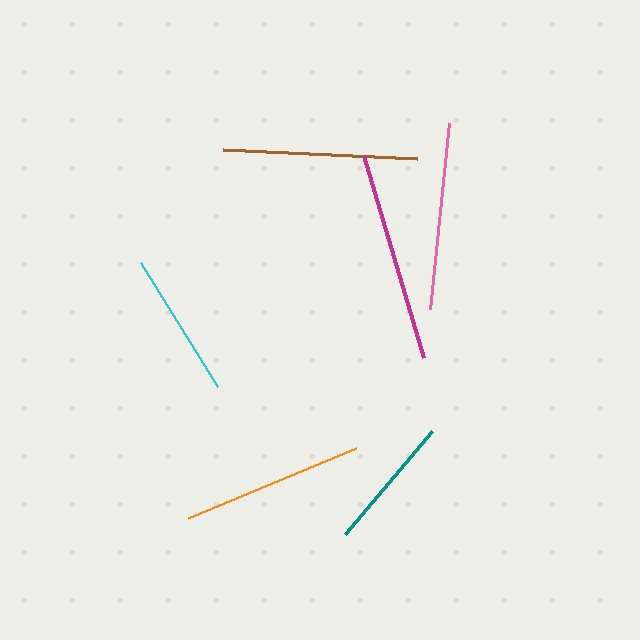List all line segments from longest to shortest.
From longest to shortest: magenta, brown, pink, orange, cyan, teal.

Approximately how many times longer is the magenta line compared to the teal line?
The magenta line is approximately 1.6 times the length of the teal line.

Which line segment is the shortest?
The teal line is the shortest at approximately 135 pixels.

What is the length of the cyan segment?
The cyan segment is approximately 146 pixels long.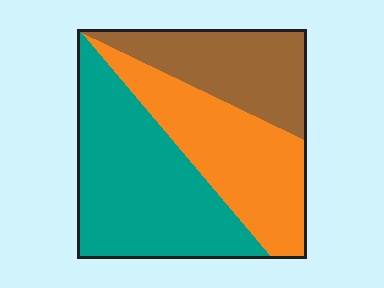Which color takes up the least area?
Brown, at roughly 25%.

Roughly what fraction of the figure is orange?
Orange takes up between a quarter and a half of the figure.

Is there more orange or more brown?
Orange.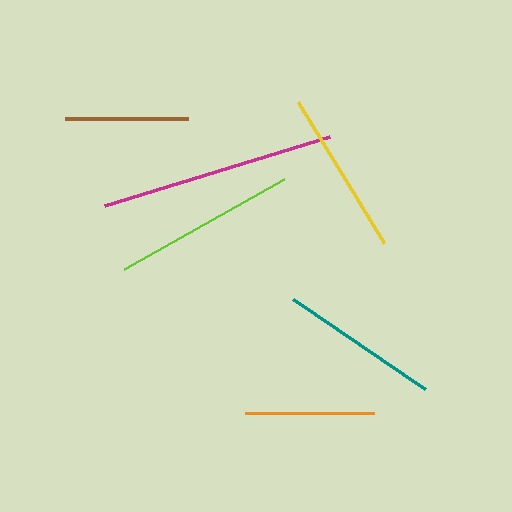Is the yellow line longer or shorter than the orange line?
The yellow line is longer than the orange line.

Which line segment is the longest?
The magenta line is the longest at approximately 235 pixels.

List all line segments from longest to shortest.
From longest to shortest: magenta, lime, yellow, teal, orange, brown.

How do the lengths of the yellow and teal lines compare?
The yellow and teal lines are approximately the same length.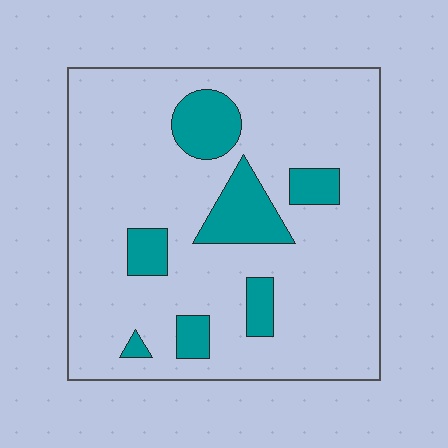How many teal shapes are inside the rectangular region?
7.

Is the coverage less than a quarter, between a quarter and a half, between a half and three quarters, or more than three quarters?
Less than a quarter.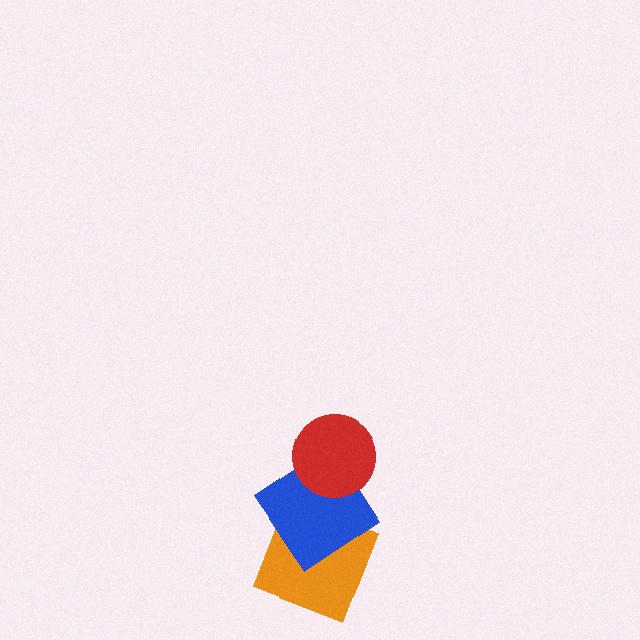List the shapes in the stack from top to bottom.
From top to bottom: the red circle, the blue diamond, the orange square.